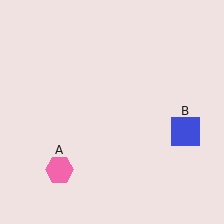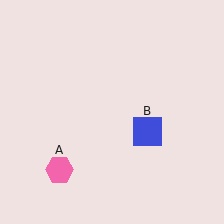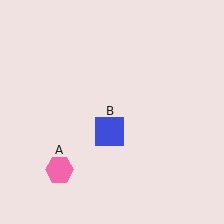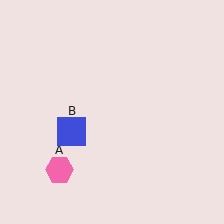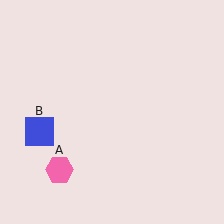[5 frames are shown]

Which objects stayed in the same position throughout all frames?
Pink hexagon (object A) remained stationary.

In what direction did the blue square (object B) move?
The blue square (object B) moved left.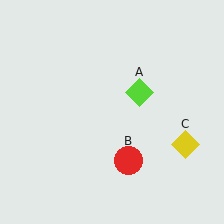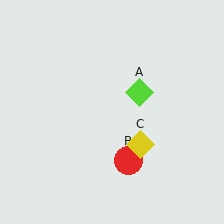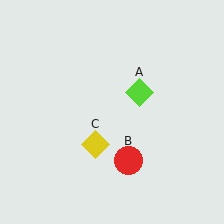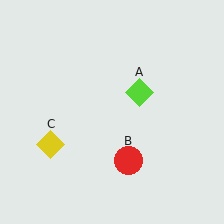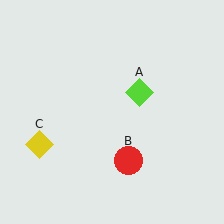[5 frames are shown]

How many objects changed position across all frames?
1 object changed position: yellow diamond (object C).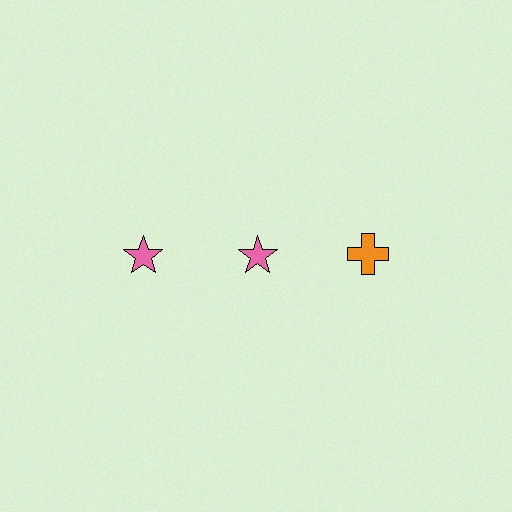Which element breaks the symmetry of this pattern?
The orange cross in the top row, center column breaks the symmetry. All other shapes are pink stars.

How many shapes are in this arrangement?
There are 3 shapes arranged in a grid pattern.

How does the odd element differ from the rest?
It differs in both color (orange instead of pink) and shape (cross instead of star).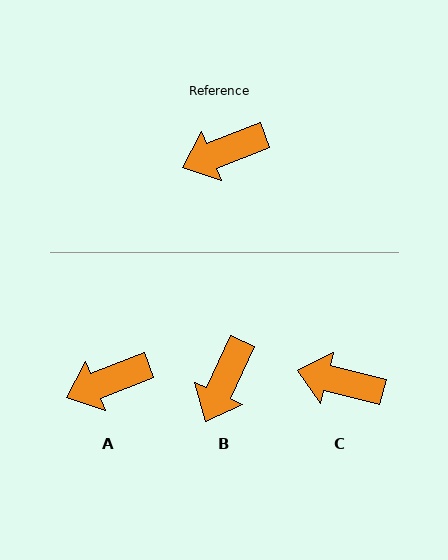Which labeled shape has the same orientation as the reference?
A.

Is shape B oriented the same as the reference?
No, it is off by about 44 degrees.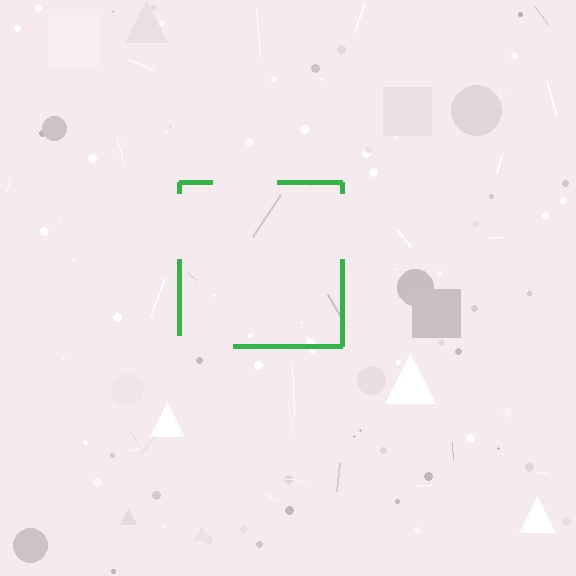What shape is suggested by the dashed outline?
The dashed outline suggests a square.